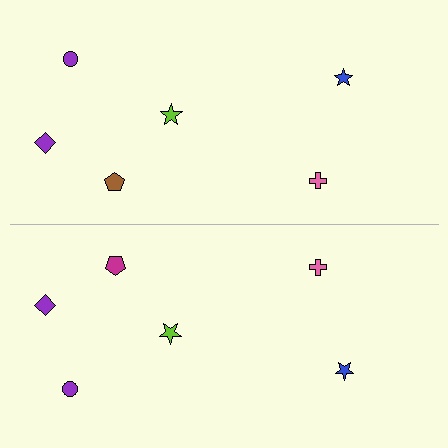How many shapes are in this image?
There are 12 shapes in this image.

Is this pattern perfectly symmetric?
No, the pattern is not perfectly symmetric. The magenta pentagon on the bottom side breaks the symmetry — its mirror counterpart is brown.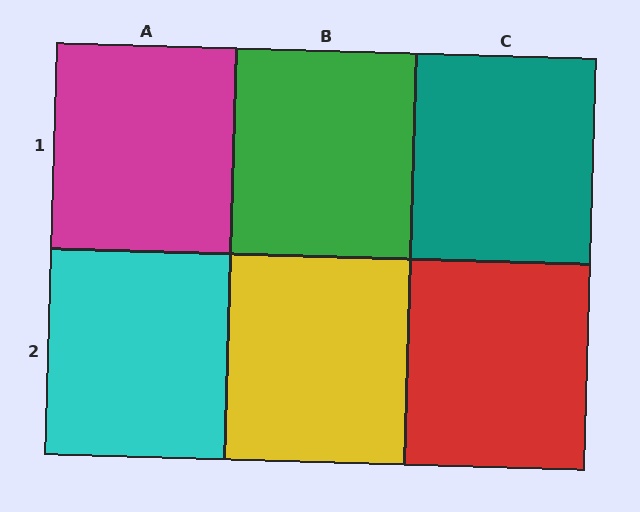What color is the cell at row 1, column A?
Magenta.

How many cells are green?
1 cell is green.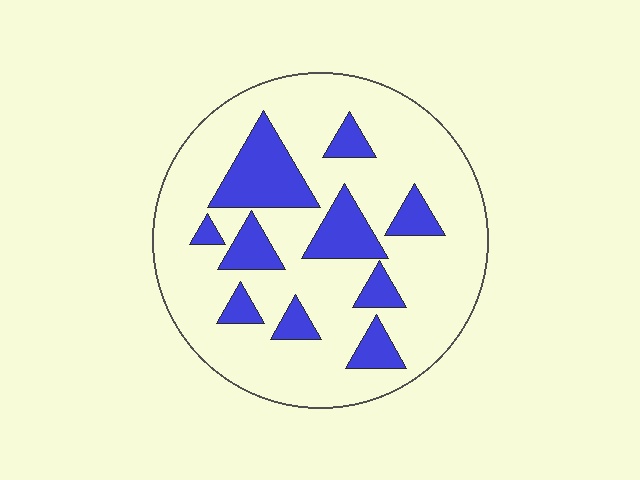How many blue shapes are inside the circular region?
10.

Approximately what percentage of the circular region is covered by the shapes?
Approximately 25%.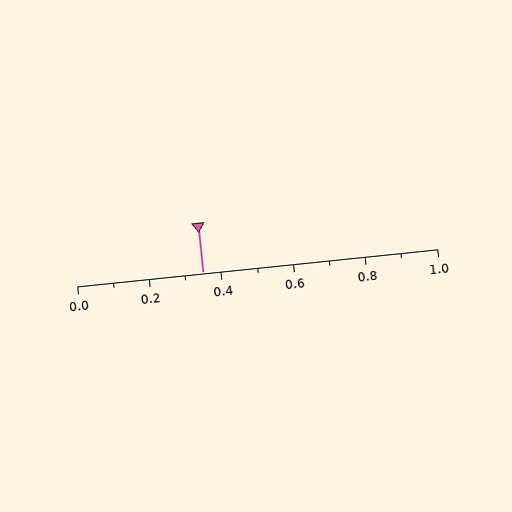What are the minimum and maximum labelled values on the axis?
The axis runs from 0.0 to 1.0.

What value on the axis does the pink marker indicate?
The marker indicates approximately 0.35.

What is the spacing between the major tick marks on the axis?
The major ticks are spaced 0.2 apart.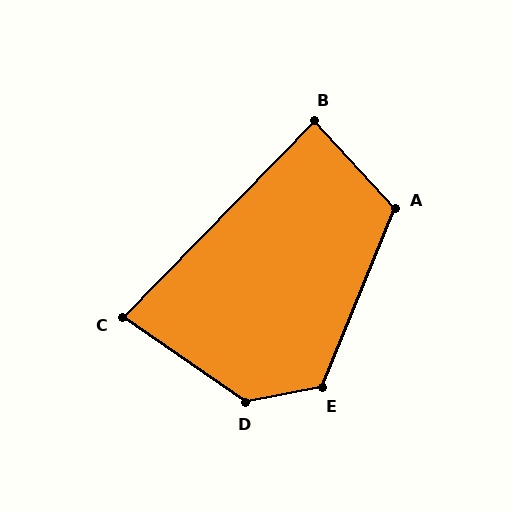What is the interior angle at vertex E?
Approximately 123 degrees (obtuse).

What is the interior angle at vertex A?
Approximately 115 degrees (obtuse).